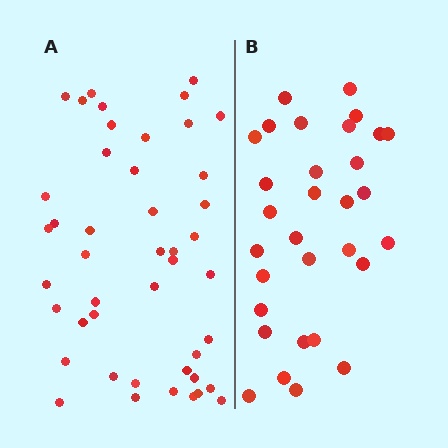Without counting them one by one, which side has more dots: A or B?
Region A (the left region) has more dots.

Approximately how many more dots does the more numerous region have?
Region A has approximately 15 more dots than region B.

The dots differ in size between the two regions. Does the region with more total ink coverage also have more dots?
No. Region B has more total ink coverage because its dots are larger, but region A actually contains more individual dots. Total area can be misleading — the number of items is what matters here.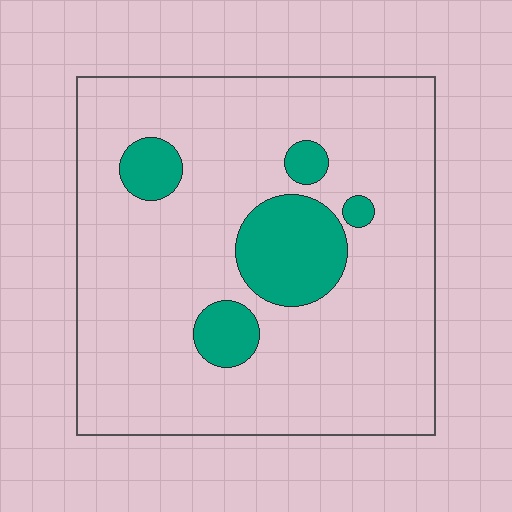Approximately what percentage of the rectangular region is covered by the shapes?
Approximately 15%.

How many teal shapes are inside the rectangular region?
5.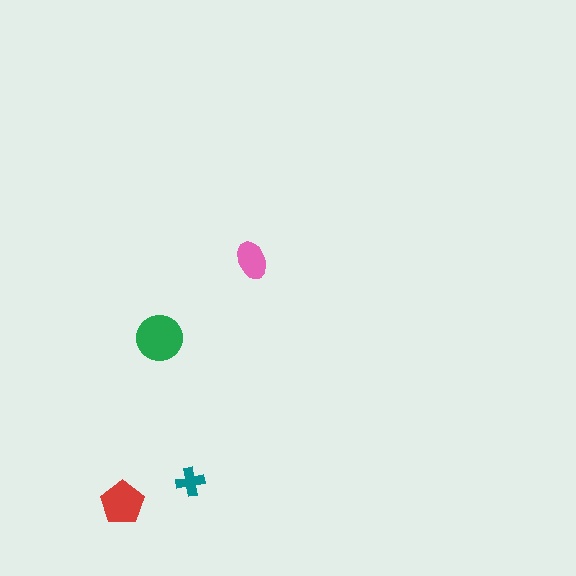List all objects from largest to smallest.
The green circle, the red pentagon, the pink ellipse, the teal cross.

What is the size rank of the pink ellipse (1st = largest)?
3rd.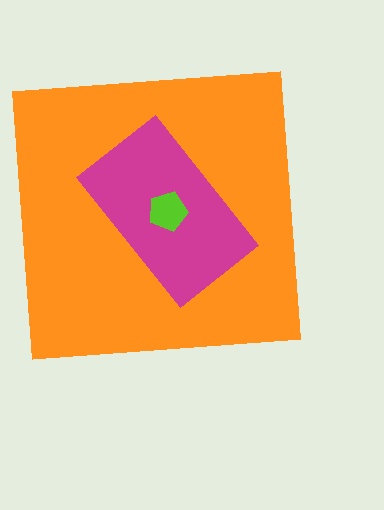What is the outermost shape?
The orange square.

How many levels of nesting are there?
3.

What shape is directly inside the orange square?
The magenta rectangle.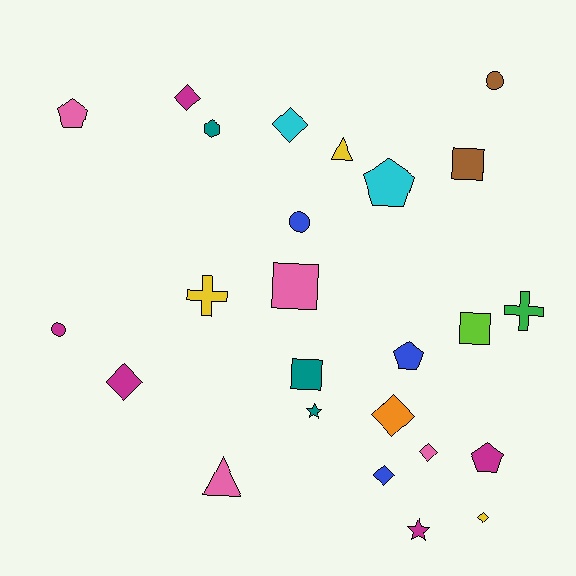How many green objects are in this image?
There is 1 green object.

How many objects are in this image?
There are 25 objects.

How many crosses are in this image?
There are 2 crosses.